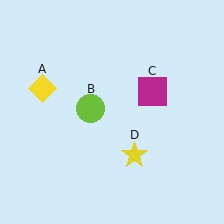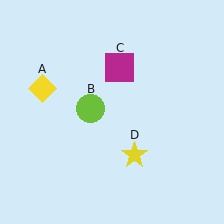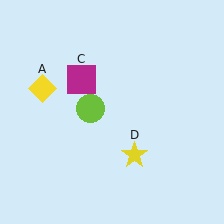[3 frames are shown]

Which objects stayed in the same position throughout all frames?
Yellow diamond (object A) and lime circle (object B) and yellow star (object D) remained stationary.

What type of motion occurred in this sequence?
The magenta square (object C) rotated counterclockwise around the center of the scene.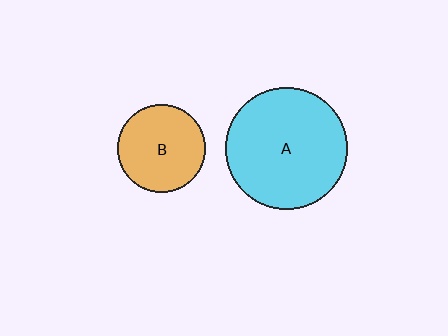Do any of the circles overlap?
No, none of the circles overlap.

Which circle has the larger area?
Circle A (cyan).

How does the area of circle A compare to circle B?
Approximately 1.9 times.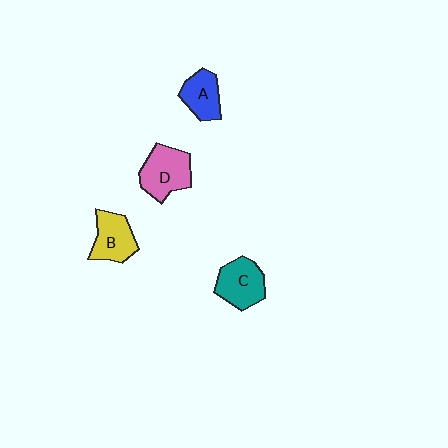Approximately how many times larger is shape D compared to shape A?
Approximately 1.4 times.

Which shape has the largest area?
Shape D (pink).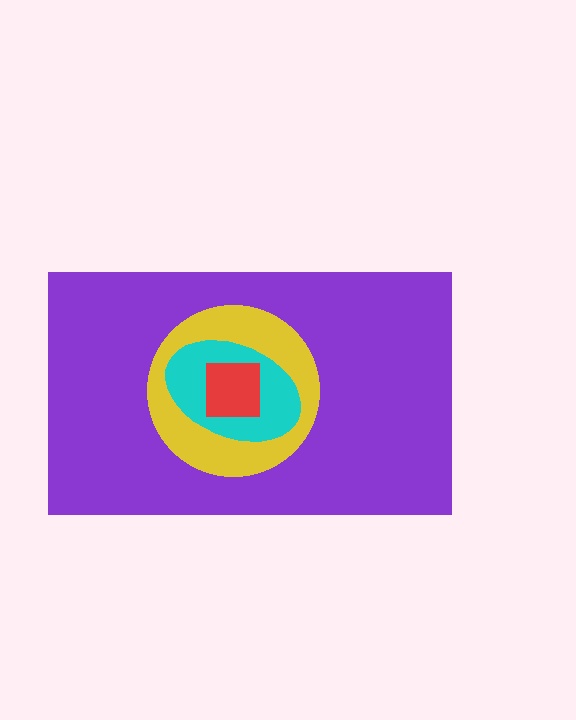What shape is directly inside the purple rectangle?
The yellow circle.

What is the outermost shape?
The purple rectangle.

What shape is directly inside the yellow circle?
The cyan ellipse.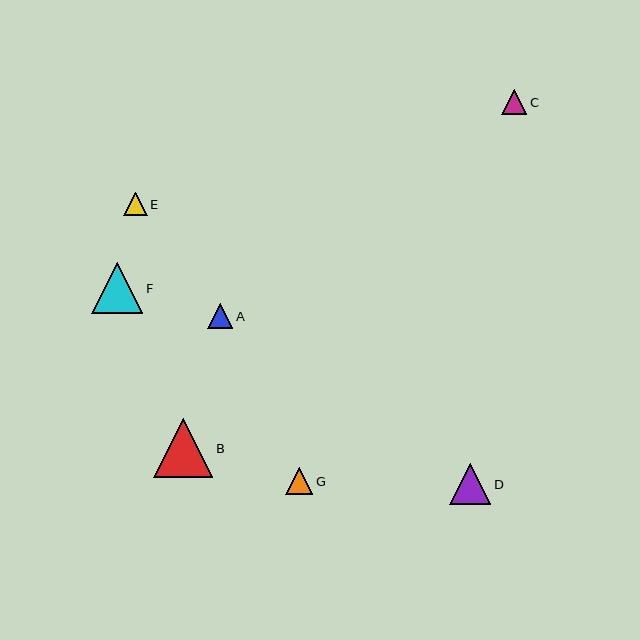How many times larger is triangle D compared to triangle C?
Triangle D is approximately 1.6 times the size of triangle C.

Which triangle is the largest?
Triangle B is the largest with a size of approximately 59 pixels.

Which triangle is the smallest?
Triangle E is the smallest with a size of approximately 24 pixels.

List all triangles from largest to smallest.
From largest to smallest: B, F, D, G, A, C, E.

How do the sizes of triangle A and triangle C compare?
Triangle A and triangle C are approximately the same size.